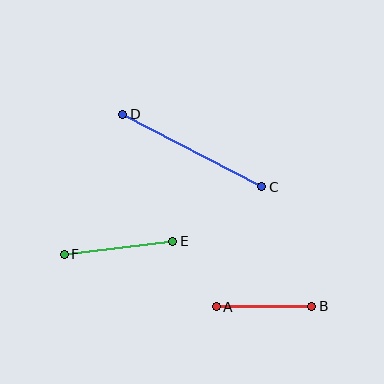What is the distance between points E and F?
The distance is approximately 109 pixels.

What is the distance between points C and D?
The distance is approximately 157 pixels.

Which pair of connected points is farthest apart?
Points C and D are farthest apart.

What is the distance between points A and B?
The distance is approximately 96 pixels.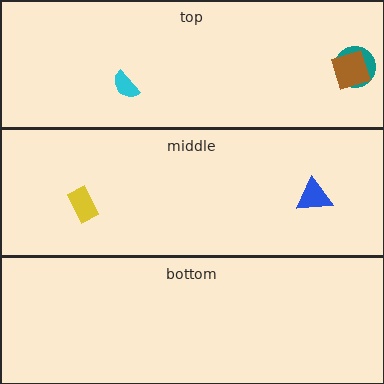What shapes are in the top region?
The teal circle, the cyan semicircle, the brown square.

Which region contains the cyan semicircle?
The top region.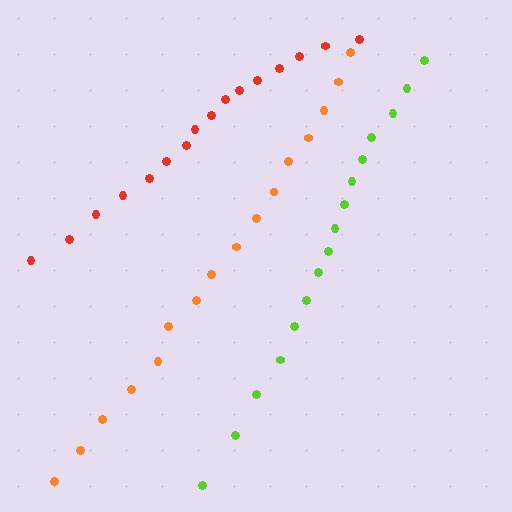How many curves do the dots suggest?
There are 3 distinct paths.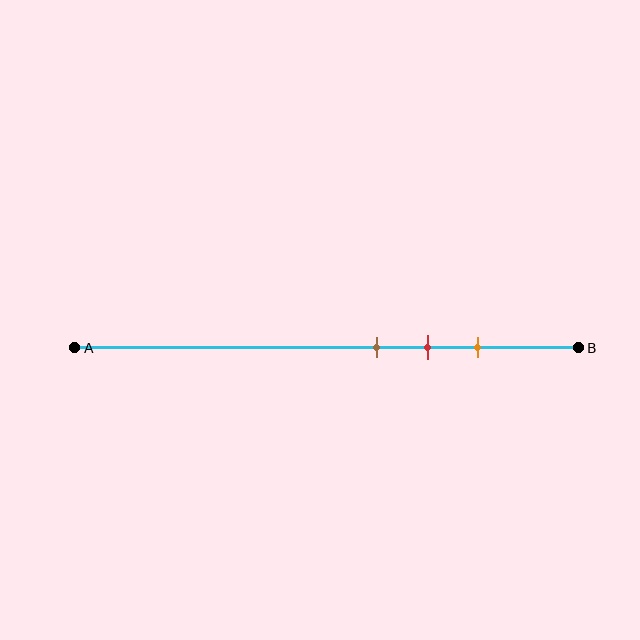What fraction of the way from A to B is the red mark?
The red mark is approximately 70% (0.7) of the way from A to B.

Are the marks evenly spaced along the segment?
Yes, the marks are approximately evenly spaced.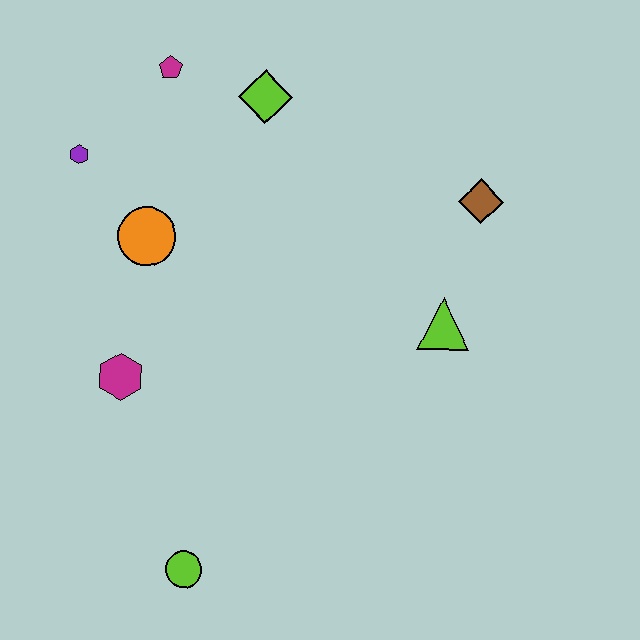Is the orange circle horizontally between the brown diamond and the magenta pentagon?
No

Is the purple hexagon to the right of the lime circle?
No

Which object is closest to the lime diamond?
The magenta pentagon is closest to the lime diamond.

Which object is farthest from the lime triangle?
The purple hexagon is farthest from the lime triangle.